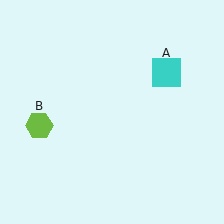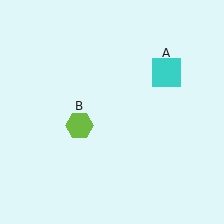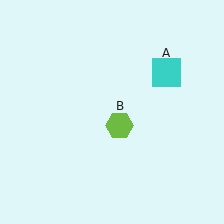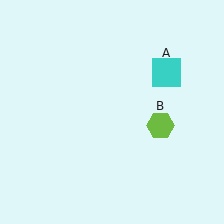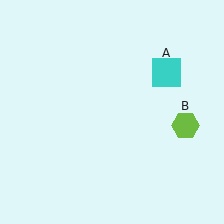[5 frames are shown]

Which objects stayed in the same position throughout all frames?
Cyan square (object A) remained stationary.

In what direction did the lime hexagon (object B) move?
The lime hexagon (object B) moved right.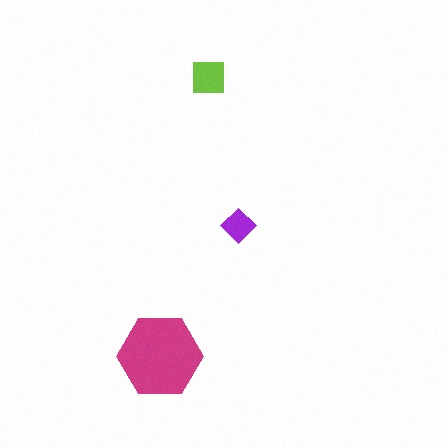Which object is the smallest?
The purple diamond.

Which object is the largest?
The magenta hexagon.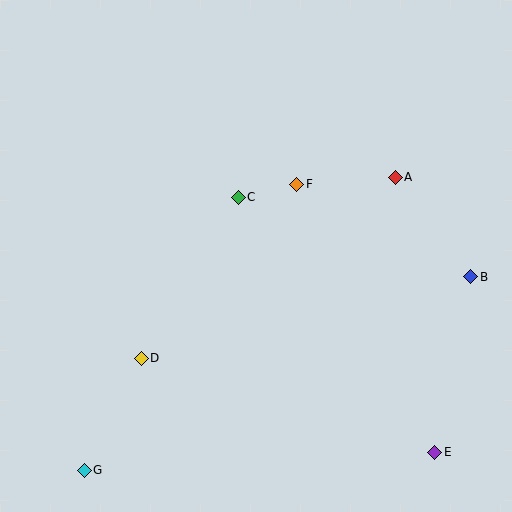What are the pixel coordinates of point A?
Point A is at (395, 177).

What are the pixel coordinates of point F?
Point F is at (297, 184).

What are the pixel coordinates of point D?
Point D is at (141, 358).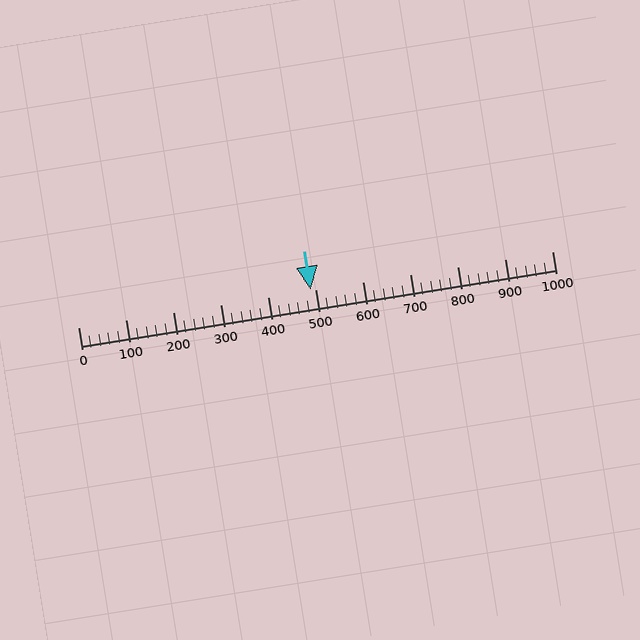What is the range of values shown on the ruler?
The ruler shows values from 0 to 1000.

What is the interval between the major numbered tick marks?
The major tick marks are spaced 100 units apart.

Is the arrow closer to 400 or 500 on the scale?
The arrow is closer to 500.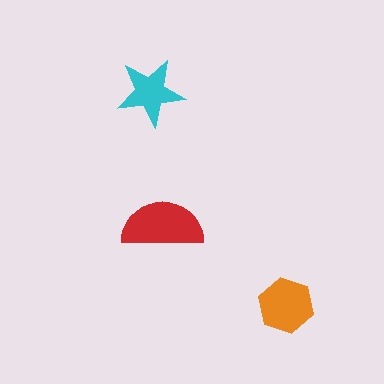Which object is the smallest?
The cyan star.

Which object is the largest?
The red semicircle.